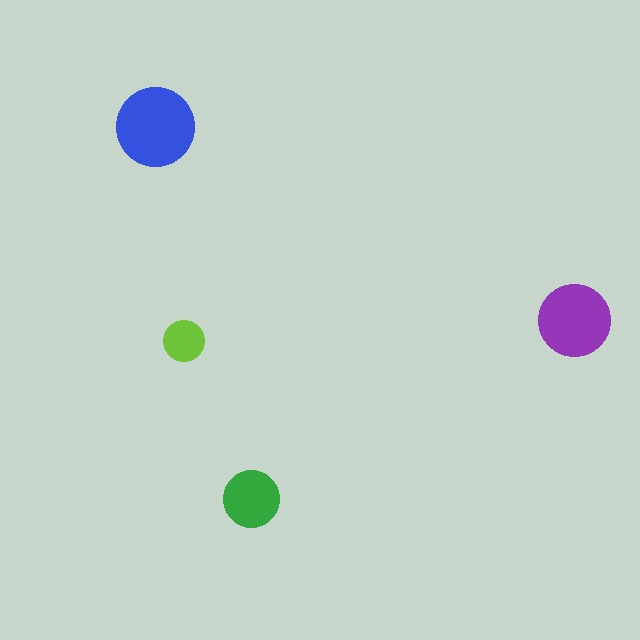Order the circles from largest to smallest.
the blue one, the purple one, the green one, the lime one.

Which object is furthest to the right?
The purple circle is rightmost.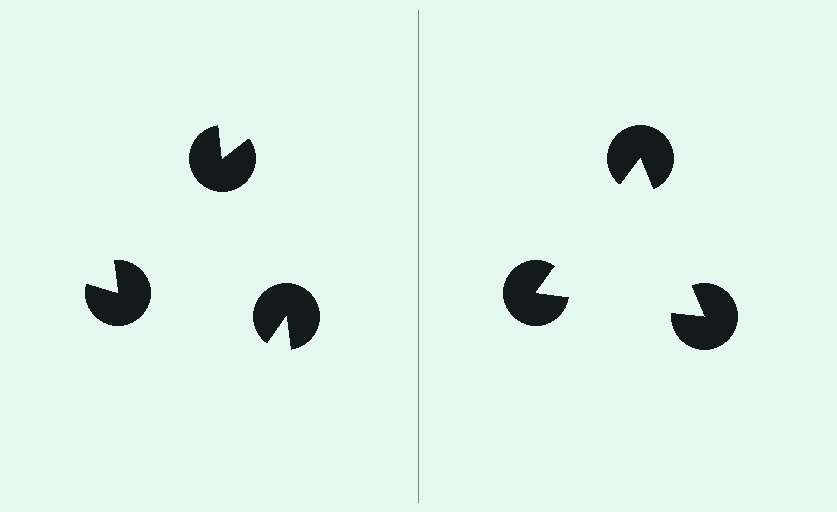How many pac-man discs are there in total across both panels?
6 — 3 on each side.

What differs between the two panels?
The pac-man discs are positioned identically on both sides; only the wedge orientations differ. On the right they align to a triangle; on the left they are misaligned.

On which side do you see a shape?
An illusory triangle appears on the right side. On the left side the wedge cuts are rotated, so no coherent shape forms.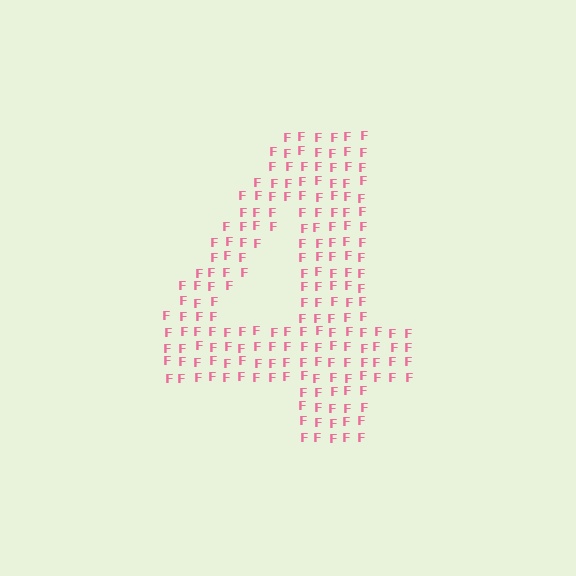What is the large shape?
The large shape is the digit 4.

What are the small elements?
The small elements are letter F's.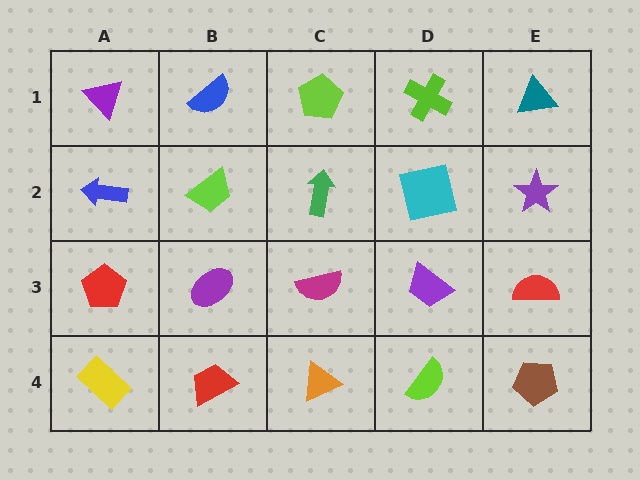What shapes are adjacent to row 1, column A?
A blue arrow (row 2, column A), a blue semicircle (row 1, column B).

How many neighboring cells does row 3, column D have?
4.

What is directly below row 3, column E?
A brown pentagon.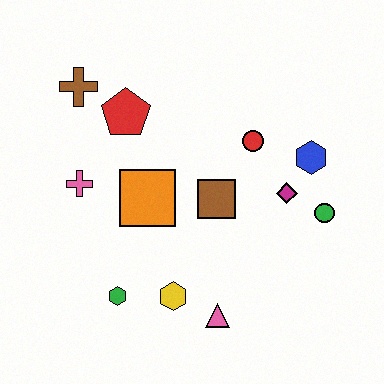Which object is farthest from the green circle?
The brown cross is farthest from the green circle.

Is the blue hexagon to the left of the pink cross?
No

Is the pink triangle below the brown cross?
Yes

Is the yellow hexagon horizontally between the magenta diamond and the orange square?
Yes